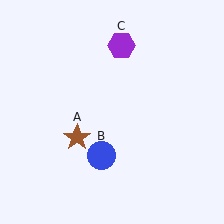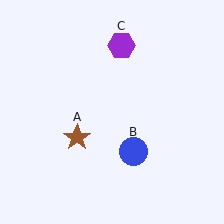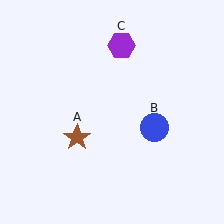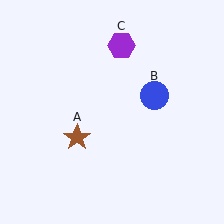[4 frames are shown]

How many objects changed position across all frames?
1 object changed position: blue circle (object B).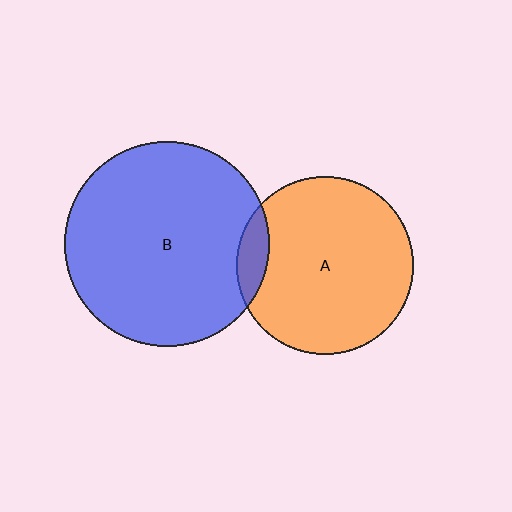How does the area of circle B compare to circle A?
Approximately 1.3 times.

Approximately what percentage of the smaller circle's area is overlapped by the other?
Approximately 10%.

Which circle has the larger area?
Circle B (blue).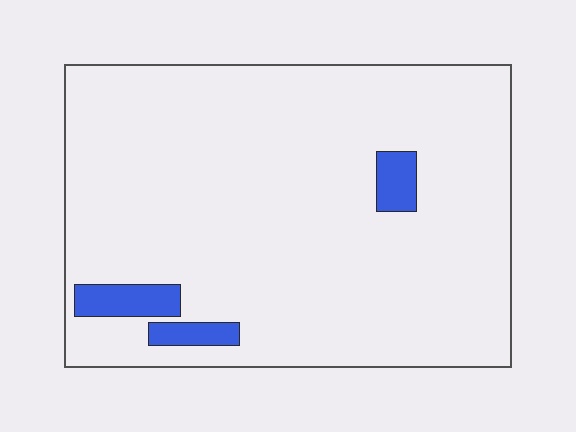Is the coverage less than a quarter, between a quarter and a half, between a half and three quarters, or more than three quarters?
Less than a quarter.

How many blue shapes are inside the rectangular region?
3.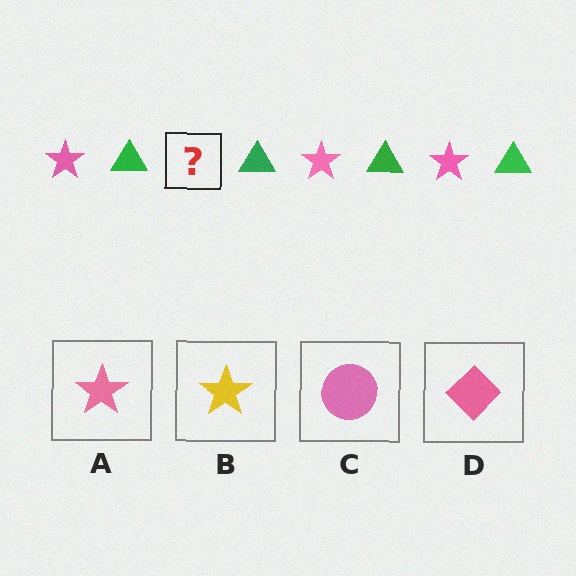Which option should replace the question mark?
Option A.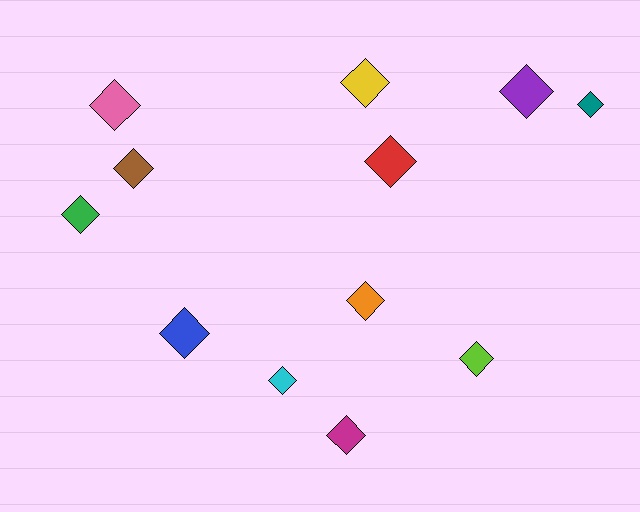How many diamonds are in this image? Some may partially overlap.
There are 12 diamonds.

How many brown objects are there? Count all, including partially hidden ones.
There is 1 brown object.